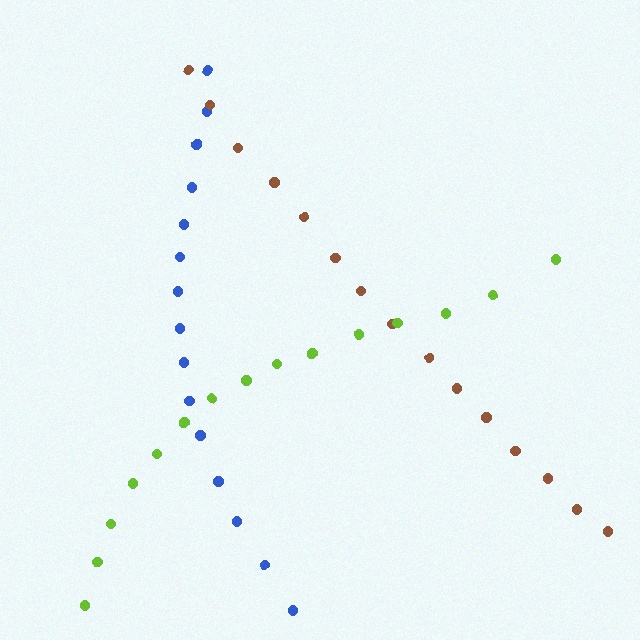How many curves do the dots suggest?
There are 3 distinct paths.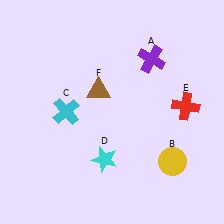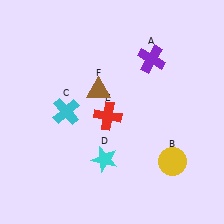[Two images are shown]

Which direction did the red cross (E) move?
The red cross (E) moved left.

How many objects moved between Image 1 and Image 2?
1 object moved between the two images.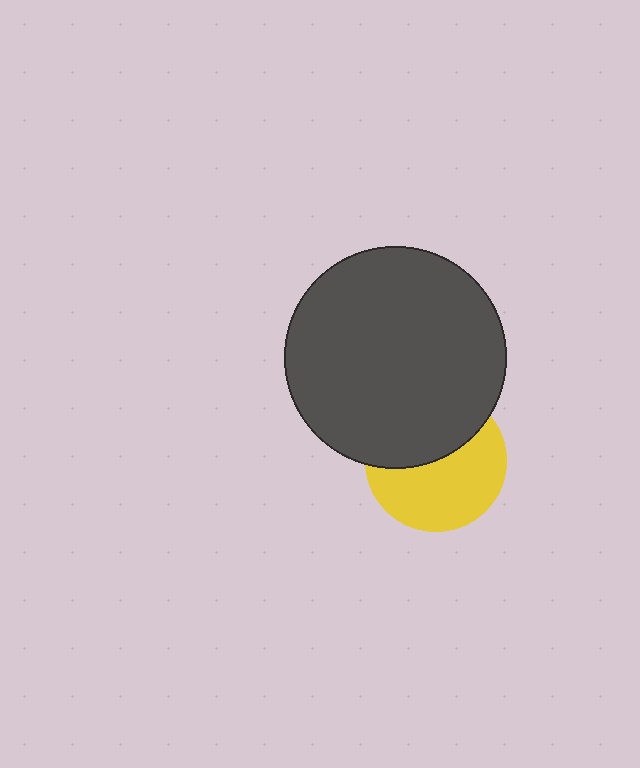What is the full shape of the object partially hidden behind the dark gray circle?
The partially hidden object is a yellow circle.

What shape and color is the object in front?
The object in front is a dark gray circle.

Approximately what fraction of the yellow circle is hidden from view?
Roughly 43% of the yellow circle is hidden behind the dark gray circle.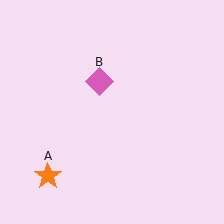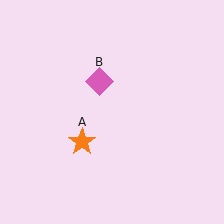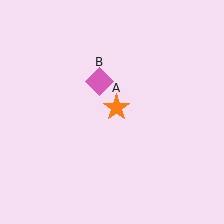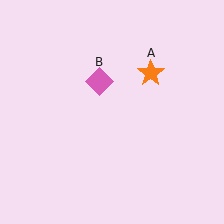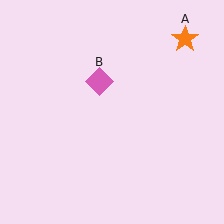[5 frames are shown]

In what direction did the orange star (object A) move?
The orange star (object A) moved up and to the right.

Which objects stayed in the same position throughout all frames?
Pink diamond (object B) remained stationary.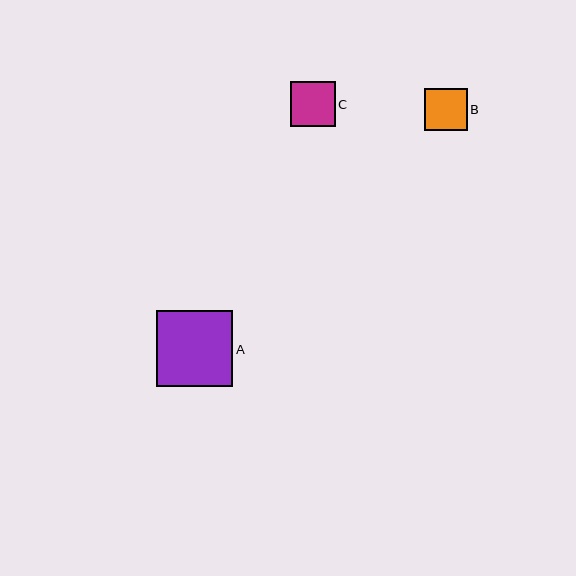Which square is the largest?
Square A is the largest with a size of approximately 76 pixels.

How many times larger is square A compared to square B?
Square A is approximately 1.8 times the size of square B.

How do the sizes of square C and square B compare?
Square C and square B are approximately the same size.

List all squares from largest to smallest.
From largest to smallest: A, C, B.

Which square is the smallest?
Square B is the smallest with a size of approximately 43 pixels.